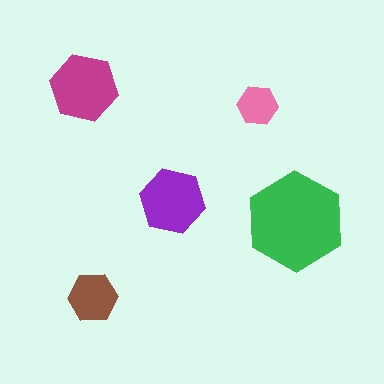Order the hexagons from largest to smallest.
the green one, the magenta one, the purple one, the brown one, the pink one.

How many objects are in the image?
There are 5 objects in the image.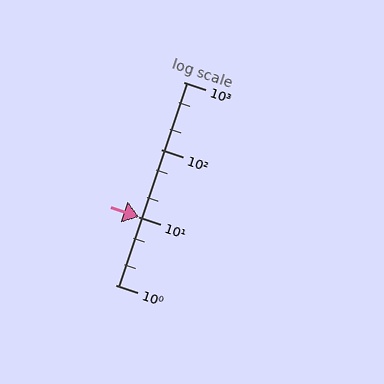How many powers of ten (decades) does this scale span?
The scale spans 3 decades, from 1 to 1000.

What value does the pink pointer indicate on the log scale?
The pointer indicates approximately 10.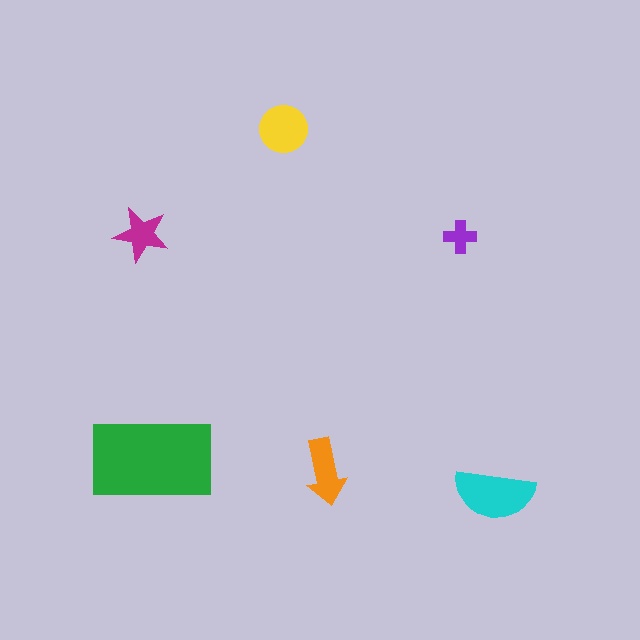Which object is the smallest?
The purple cross.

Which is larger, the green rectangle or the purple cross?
The green rectangle.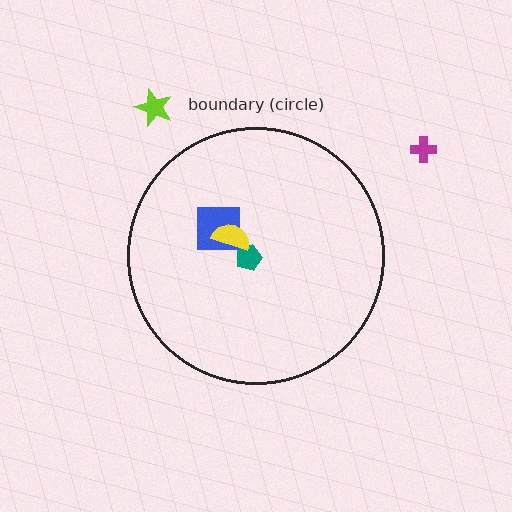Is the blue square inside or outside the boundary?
Inside.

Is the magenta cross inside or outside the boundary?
Outside.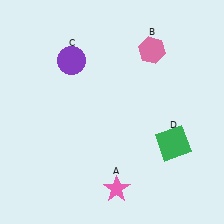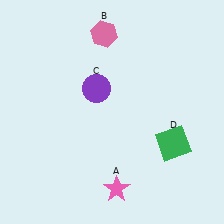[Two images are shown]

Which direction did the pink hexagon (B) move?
The pink hexagon (B) moved left.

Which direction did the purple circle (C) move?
The purple circle (C) moved down.